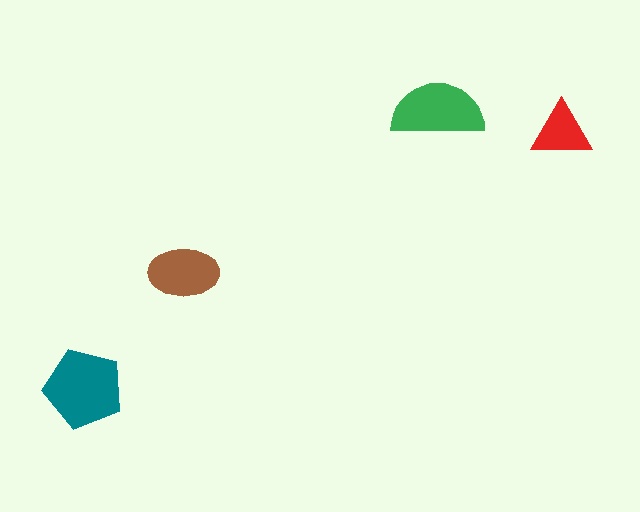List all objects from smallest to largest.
The red triangle, the brown ellipse, the green semicircle, the teal pentagon.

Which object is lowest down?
The teal pentagon is bottommost.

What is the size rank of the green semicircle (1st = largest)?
2nd.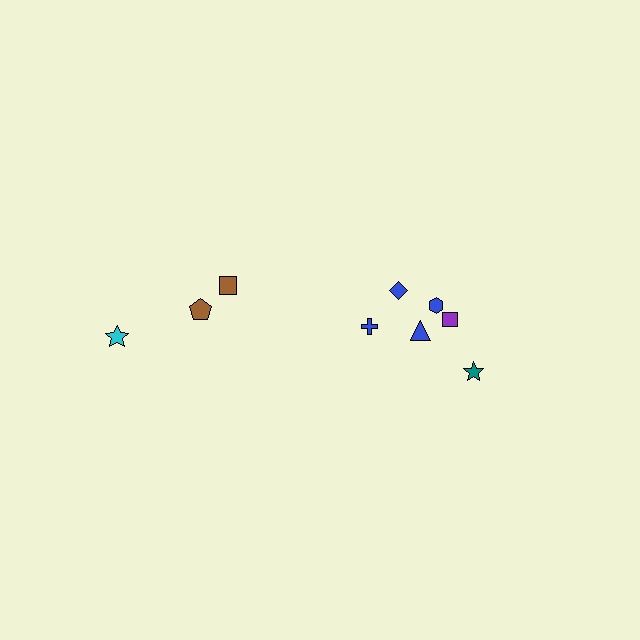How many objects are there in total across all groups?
There are 9 objects.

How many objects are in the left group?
There are 3 objects.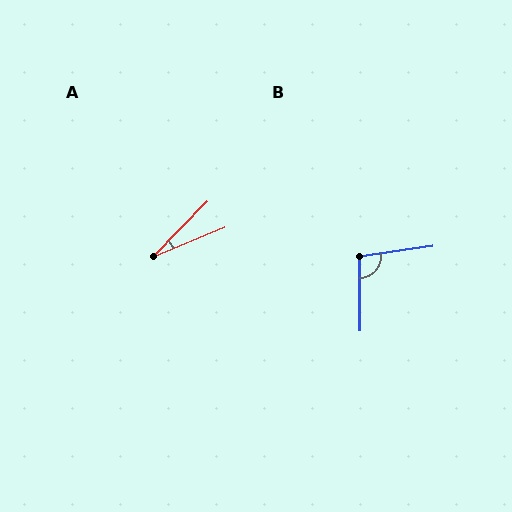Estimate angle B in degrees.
Approximately 98 degrees.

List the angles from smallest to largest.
A (23°), B (98°).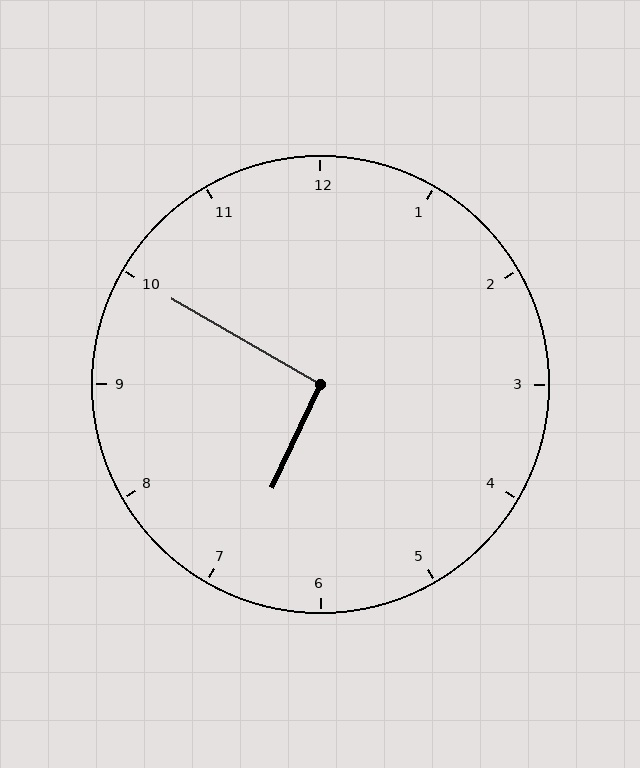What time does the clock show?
6:50.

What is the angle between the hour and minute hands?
Approximately 95 degrees.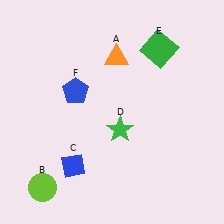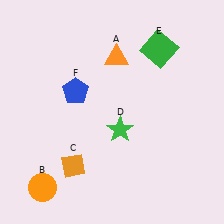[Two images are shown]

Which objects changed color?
B changed from lime to orange. C changed from blue to orange.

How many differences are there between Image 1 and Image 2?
There are 2 differences between the two images.